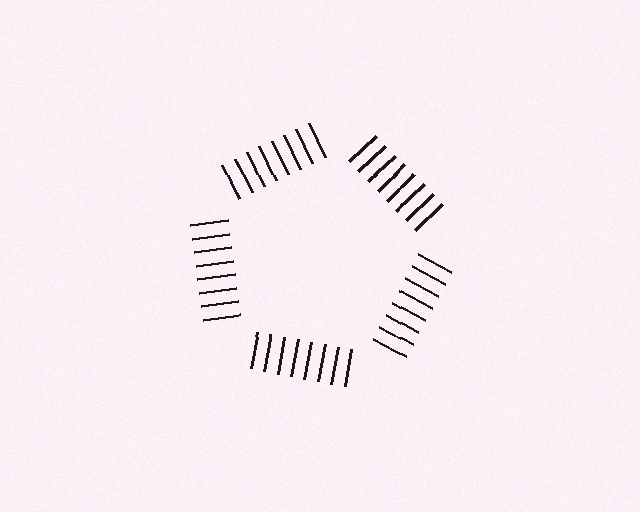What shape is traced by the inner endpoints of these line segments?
An illusory pentagon — the line segments terminate on its edges but no continuous stroke is drawn.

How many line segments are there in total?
40 — 8 along each of the 5 edges.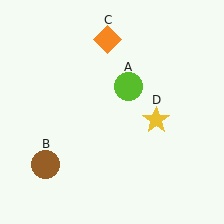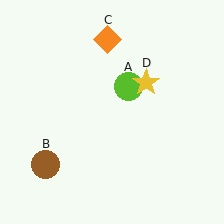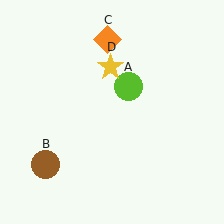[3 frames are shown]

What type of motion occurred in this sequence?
The yellow star (object D) rotated counterclockwise around the center of the scene.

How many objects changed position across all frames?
1 object changed position: yellow star (object D).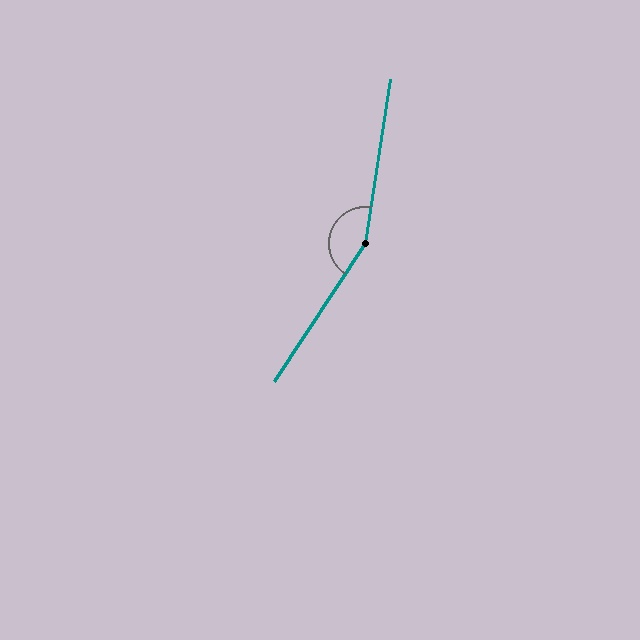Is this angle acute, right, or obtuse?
It is obtuse.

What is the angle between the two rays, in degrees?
Approximately 155 degrees.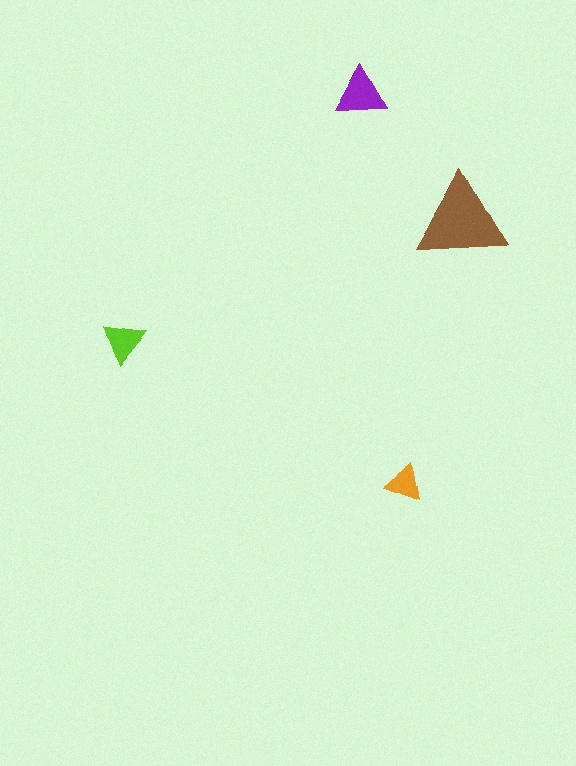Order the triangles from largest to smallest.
the brown one, the purple one, the lime one, the orange one.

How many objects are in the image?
There are 4 objects in the image.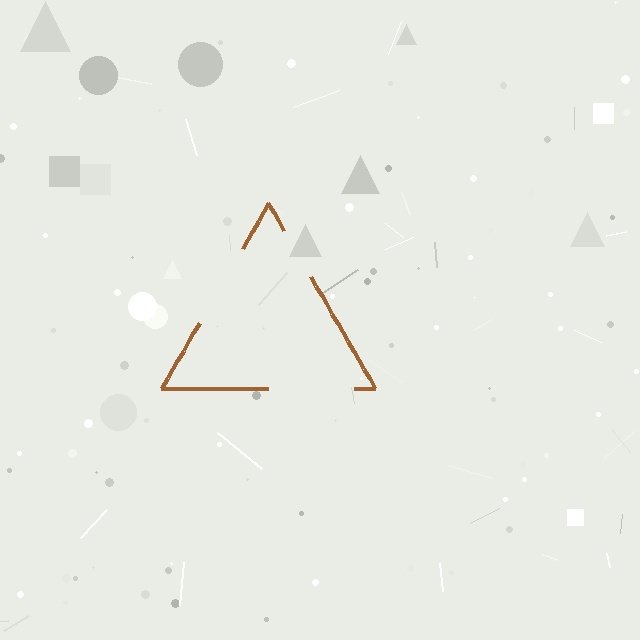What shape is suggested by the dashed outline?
The dashed outline suggests a triangle.